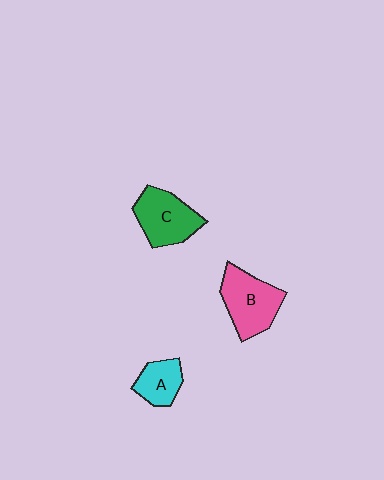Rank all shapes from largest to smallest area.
From largest to smallest: B (pink), C (green), A (cyan).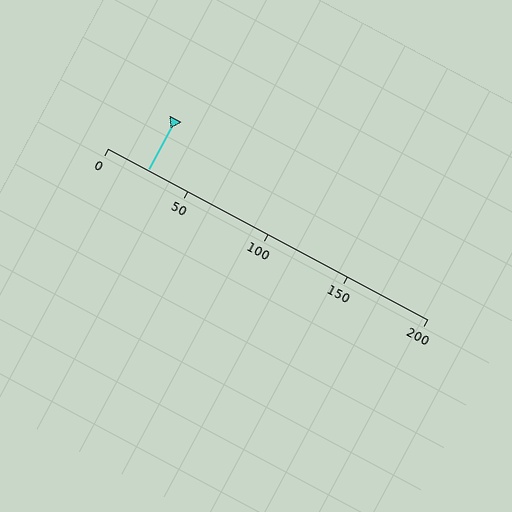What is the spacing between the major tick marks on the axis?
The major ticks are spaced 50 apart.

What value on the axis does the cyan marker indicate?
The marker indicates approximately 25.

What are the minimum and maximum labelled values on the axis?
The axis runs from 0 to 200.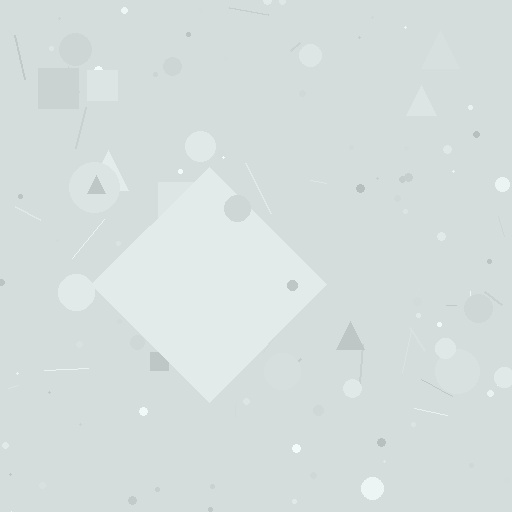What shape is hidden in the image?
A diamond is hidden in the image.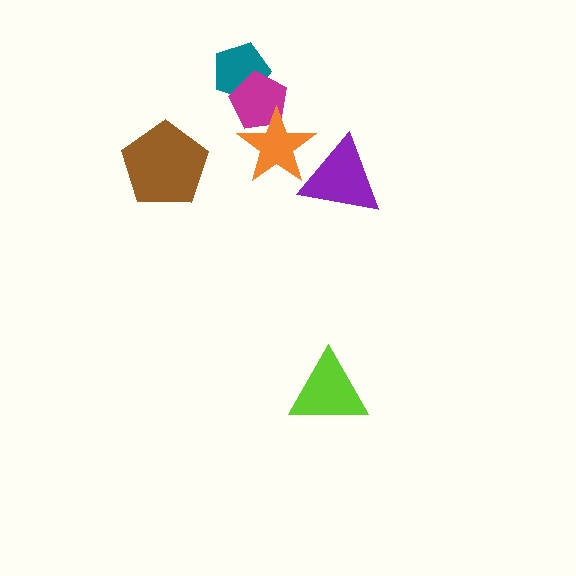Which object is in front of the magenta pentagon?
The orange star is in front of the magenta pentagon.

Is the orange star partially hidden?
Yes, it is partially covered by another shape.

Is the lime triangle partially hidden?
No, no other shape covers it.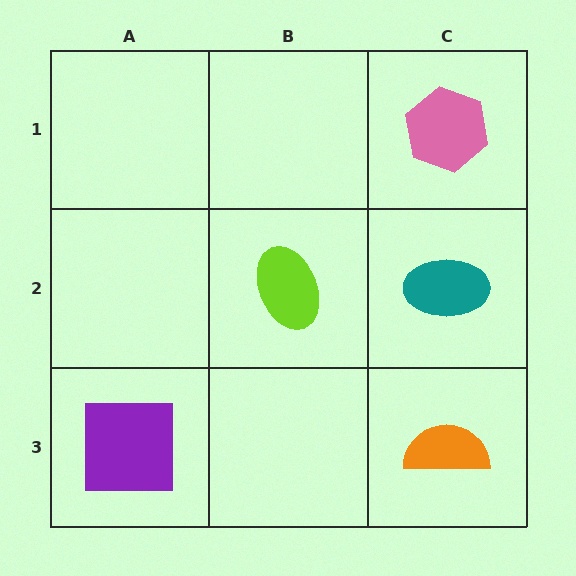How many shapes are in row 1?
1 shape.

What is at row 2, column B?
A lime ellipse.